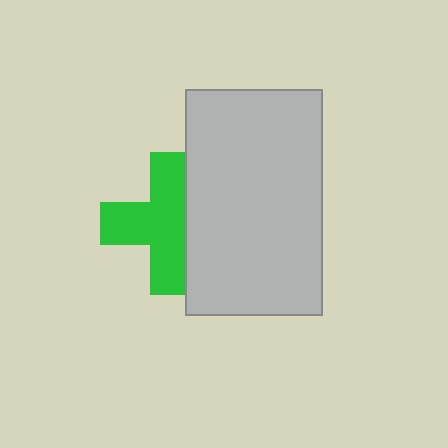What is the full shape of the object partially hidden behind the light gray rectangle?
The partially hidden object is a green cross.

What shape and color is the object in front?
The object in front is a light gray rectangle.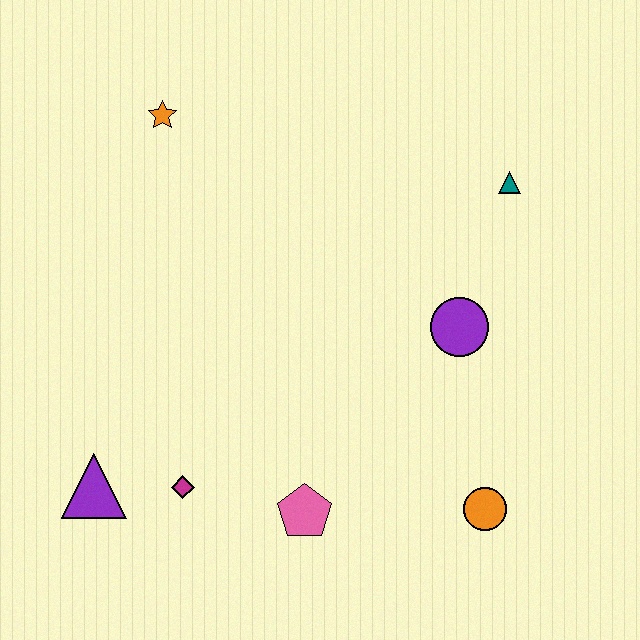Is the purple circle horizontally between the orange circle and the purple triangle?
Yes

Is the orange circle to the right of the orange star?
Yes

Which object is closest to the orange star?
The teal triangle is closest to the orange star.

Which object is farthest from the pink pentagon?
The orange star is farthest from the pink pentagon.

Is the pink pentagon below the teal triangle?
Yes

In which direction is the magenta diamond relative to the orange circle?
The magenta diamond is to the left of the orange circle.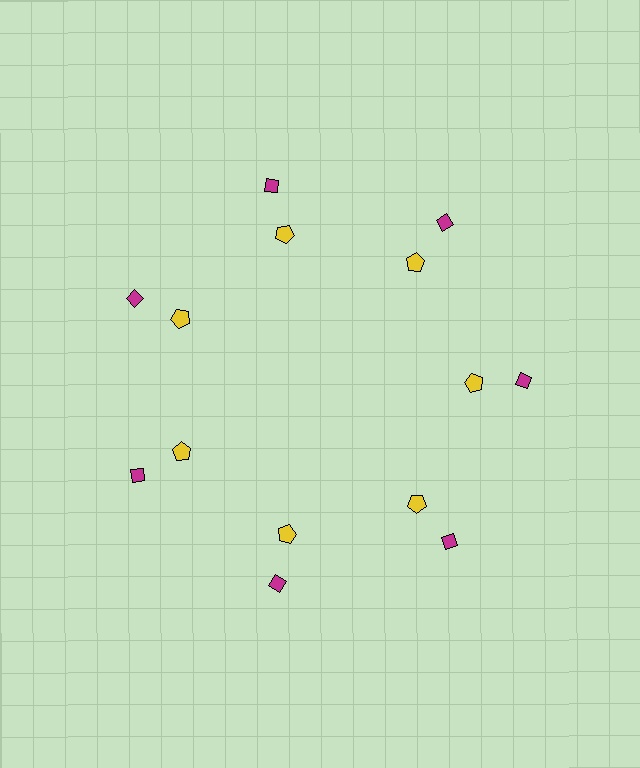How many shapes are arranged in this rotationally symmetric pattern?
There are 14 shapes, arranged in 7 groups of 2.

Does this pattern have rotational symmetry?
Yes, this pattern has 7-fold rotational symmetry. It looks the same after rotating 51 degrees around the center.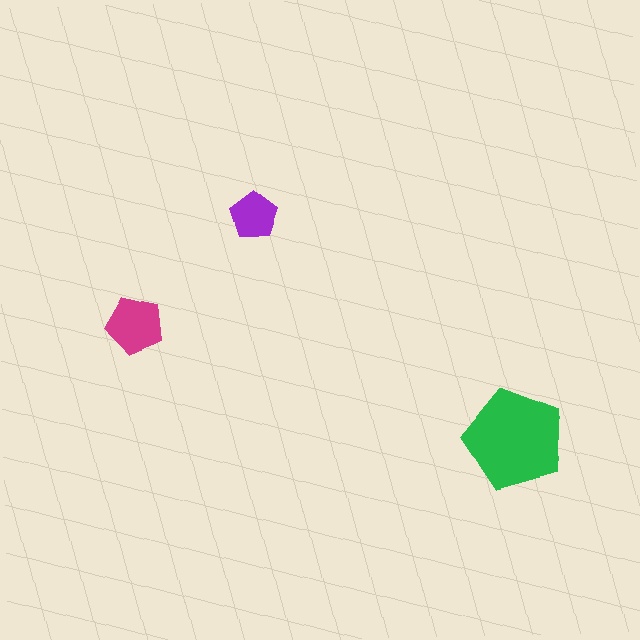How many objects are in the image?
There are 3 objects in the image.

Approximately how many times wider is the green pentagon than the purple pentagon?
About 2 times wider.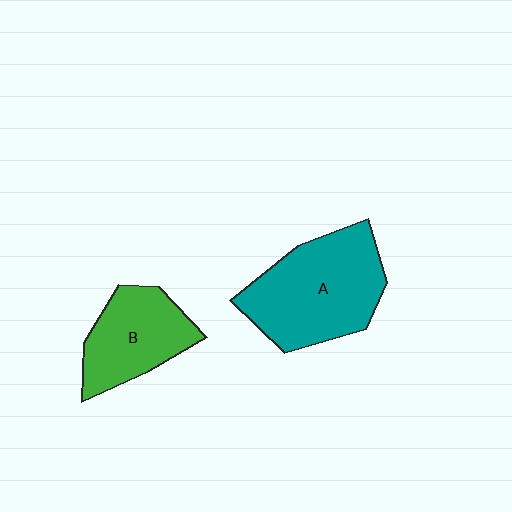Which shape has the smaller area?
Shape B (green).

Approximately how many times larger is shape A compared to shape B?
Approximately 1.5 times.